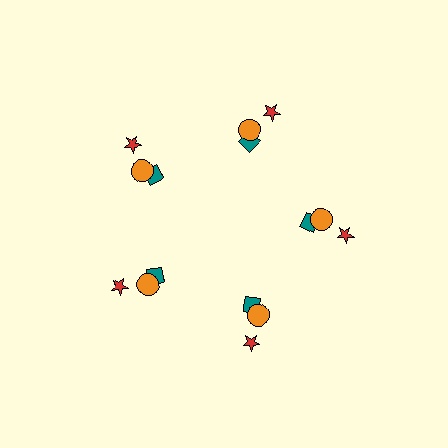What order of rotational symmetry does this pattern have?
This pattern has 5-fold rotational symmetry.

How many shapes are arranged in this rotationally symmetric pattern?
There are 15 shapes, arranged in 5 groups of 3.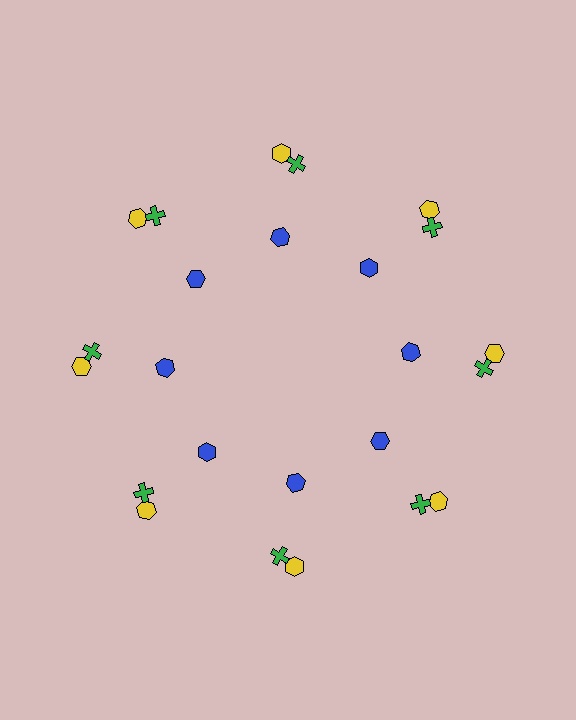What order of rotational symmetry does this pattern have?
This pattern has 8-fold rotational symmetry.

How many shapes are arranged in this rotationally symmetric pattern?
There are 24 shapes, arranged in 8 groups of 3.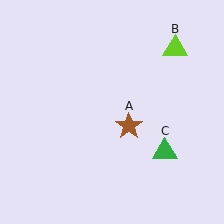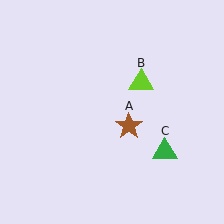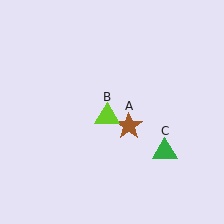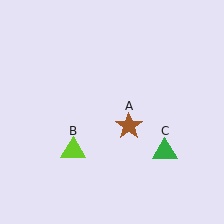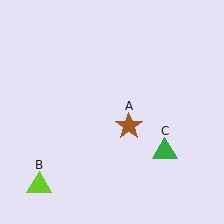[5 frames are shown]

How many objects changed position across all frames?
1 object changed position: lime triangle (object B).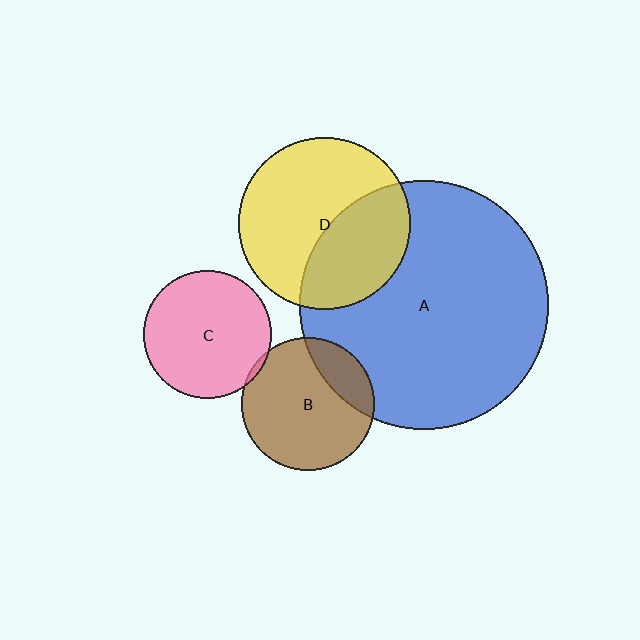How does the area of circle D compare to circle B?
Approximately 1.7 times.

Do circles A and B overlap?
Yes.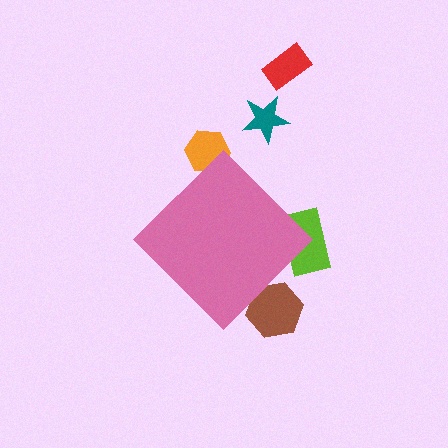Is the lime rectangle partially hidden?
Yes, the lime rectangle is partially hidden behind the pink diamond.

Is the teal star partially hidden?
No, the teal star is fully visible.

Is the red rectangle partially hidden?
No, the red rectangle is fully visible.